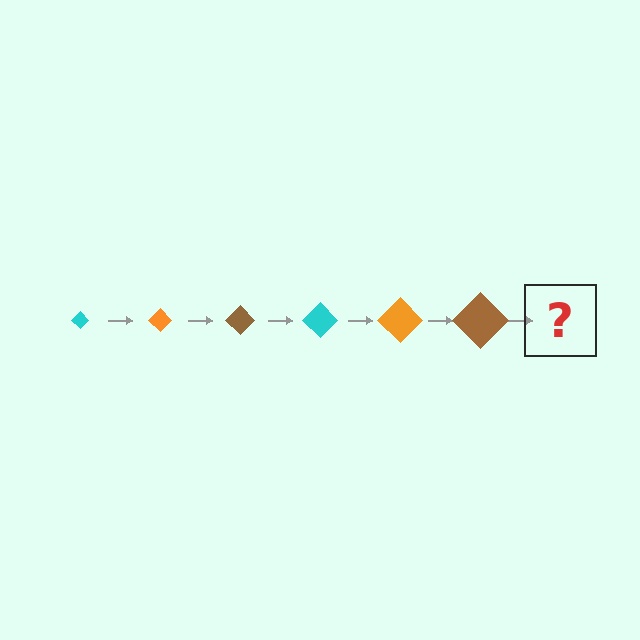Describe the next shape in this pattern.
It should be a cyan diamond, larger than the previous one.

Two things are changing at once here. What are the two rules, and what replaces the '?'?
The two rules are that the diamond grows larger each step and the color cycles through cyan, orange, and brown. The '?' should be a cyan diamond, larger than the previous one.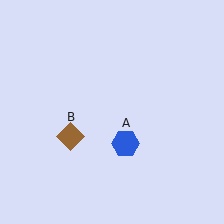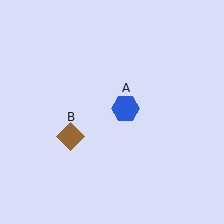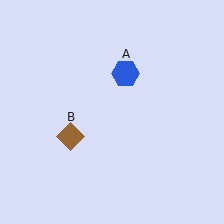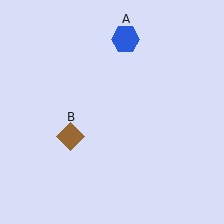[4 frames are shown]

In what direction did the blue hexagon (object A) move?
The blue hexagon (object A) moved up.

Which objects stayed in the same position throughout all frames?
Brown diamond (object B) remained stationary.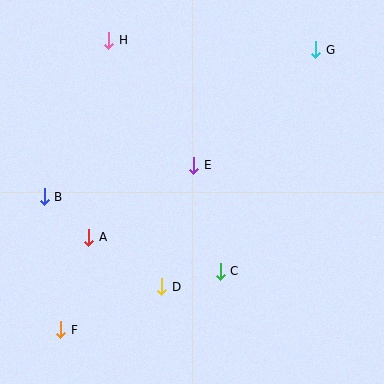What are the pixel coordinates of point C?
Point C is at (220, 271).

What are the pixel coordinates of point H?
Point H is at (109, 40).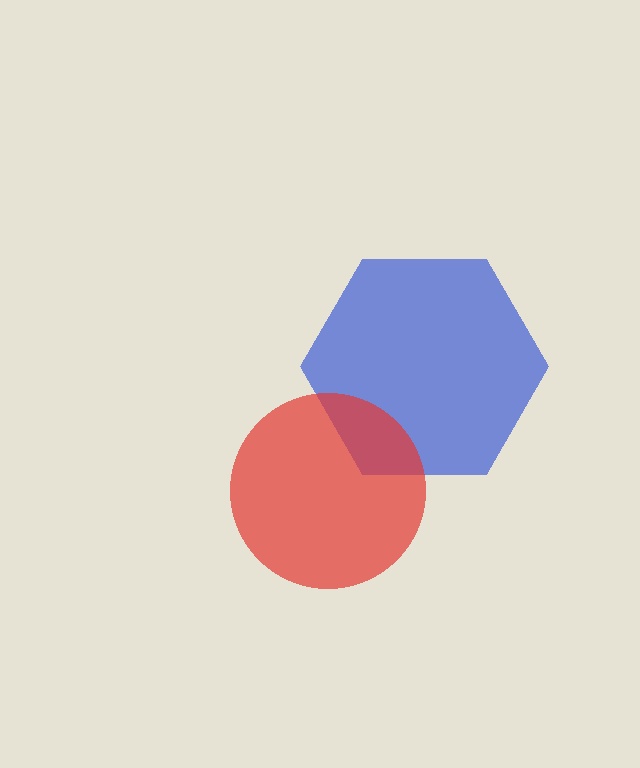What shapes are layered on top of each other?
The layered shapes are: a blue hexagon, a red circle.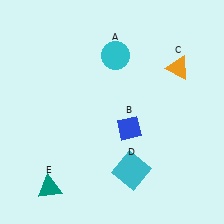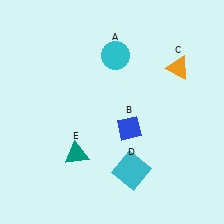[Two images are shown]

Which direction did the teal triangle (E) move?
The teal triangle (E) moved up.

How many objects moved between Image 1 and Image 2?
1 object moved between the two images.